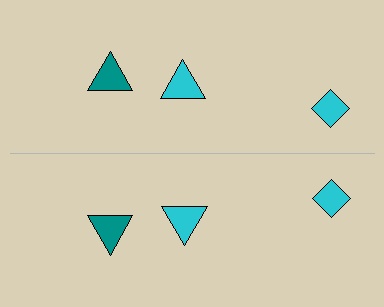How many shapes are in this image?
There are 6 shapes in this image.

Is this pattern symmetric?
Yes, this pattern has bilateral (reflection) symmetry.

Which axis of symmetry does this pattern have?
The pattern has a horizontal axis of symmetry running through the center of the image.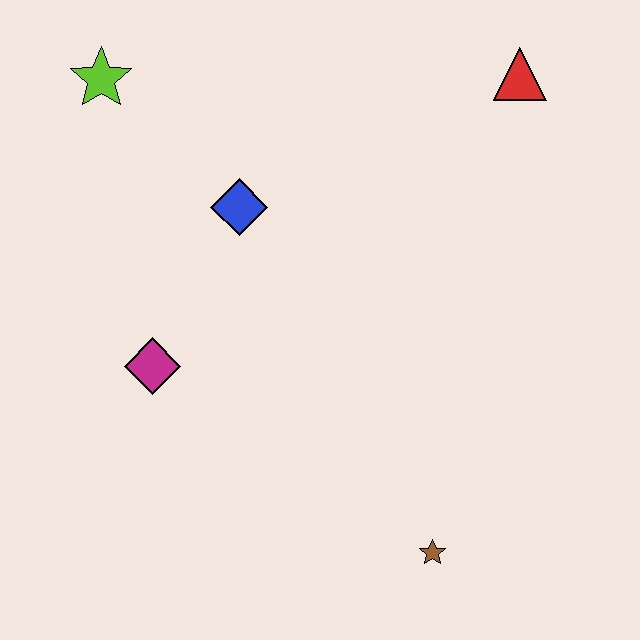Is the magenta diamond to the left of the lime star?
No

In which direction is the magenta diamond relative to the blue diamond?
The magenta diamond is below the blue diamond.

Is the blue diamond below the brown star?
No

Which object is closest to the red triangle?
The blue diamond is closest to the red triangle.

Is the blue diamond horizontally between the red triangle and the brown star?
No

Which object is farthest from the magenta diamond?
The red triangle is farthest from the magenta diamond.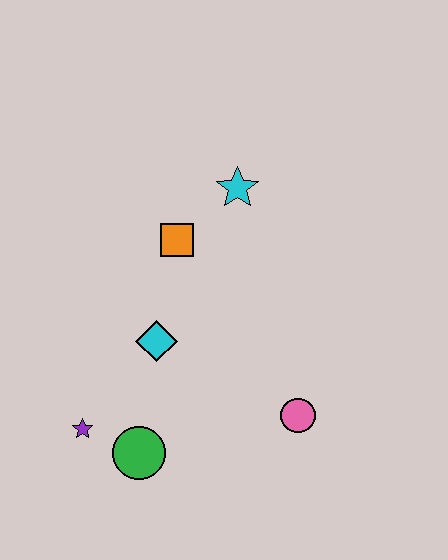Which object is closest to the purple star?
The green circle is closest to the purple star.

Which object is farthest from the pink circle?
The cyan star is farthest from the pink circle.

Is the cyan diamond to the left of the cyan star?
Yes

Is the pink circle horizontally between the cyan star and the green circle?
No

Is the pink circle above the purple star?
Yes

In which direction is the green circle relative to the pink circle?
The green circle is to the left of the pink circle.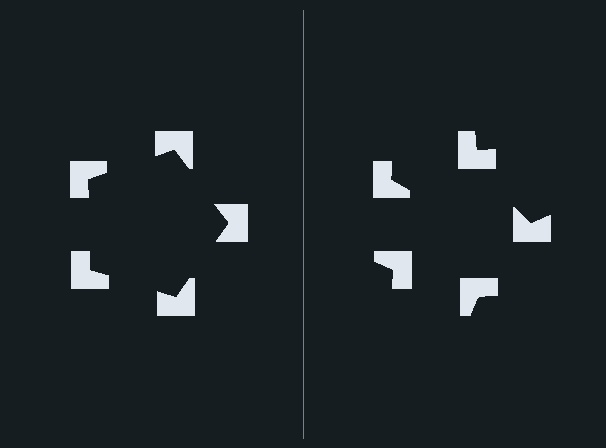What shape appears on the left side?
An illusory pentagon.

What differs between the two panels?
The notched squares are positioned identically on both sides; only the wedge orientations differ. On the left they align to a pentagon; on the right they are misaligned.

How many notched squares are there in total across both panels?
10 — 5 on each side.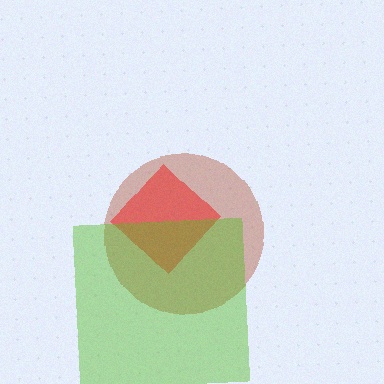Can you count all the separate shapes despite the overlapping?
Yes, there are 3 separate shapes.